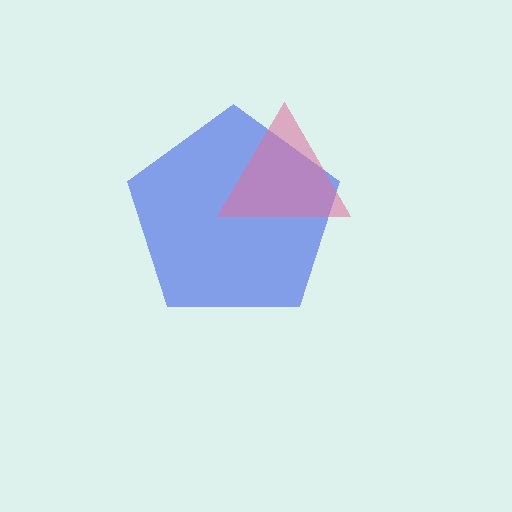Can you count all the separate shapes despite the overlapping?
Yes, there are 2 separate shapes.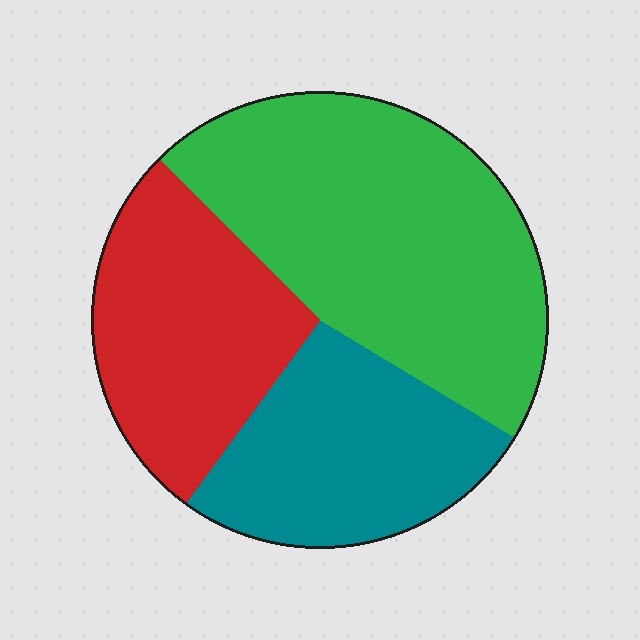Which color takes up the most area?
Green, at roughly 45%.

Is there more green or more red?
Green.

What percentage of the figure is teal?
Teal takes up about one quarter (1/4) of the figure.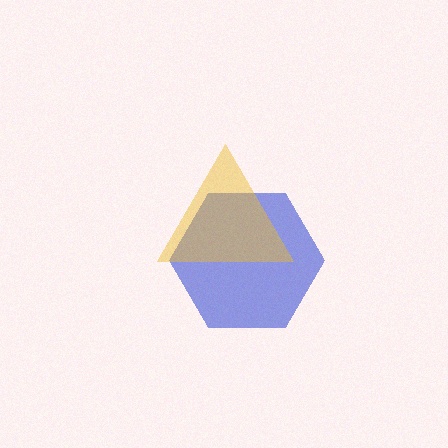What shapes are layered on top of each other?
The layered shapes are: a blue hexagon, a yellow triangle.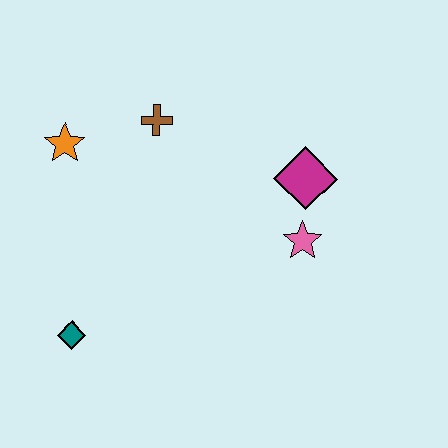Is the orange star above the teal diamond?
Yes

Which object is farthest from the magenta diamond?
The teal diamond is farthest from the magenta diamond.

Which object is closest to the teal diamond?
The orange star is closest to the teal diamond.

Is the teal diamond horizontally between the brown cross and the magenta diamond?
No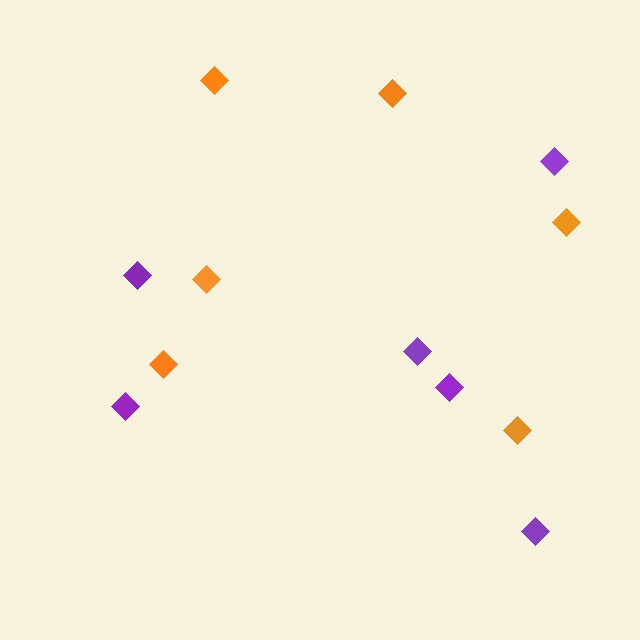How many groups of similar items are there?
There are 2 groups: one group of orange diamonds (6) and one group of purple diamonds (6).